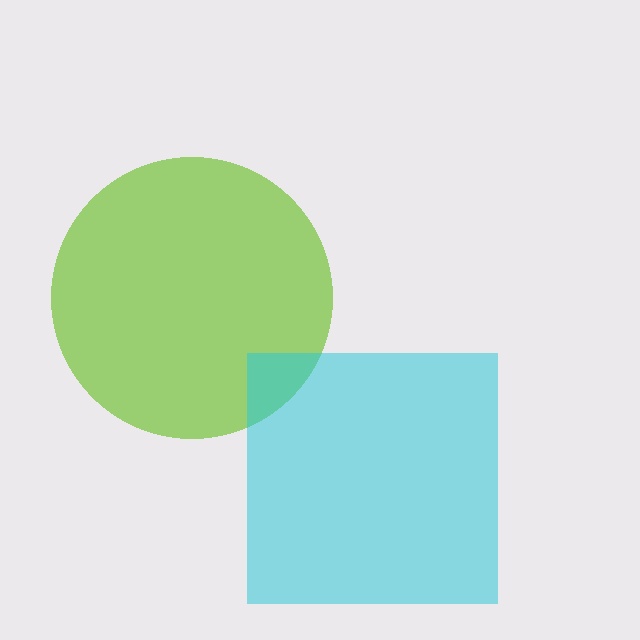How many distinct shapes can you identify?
There are 2 distinct shapes: a lime circle, a cyan square.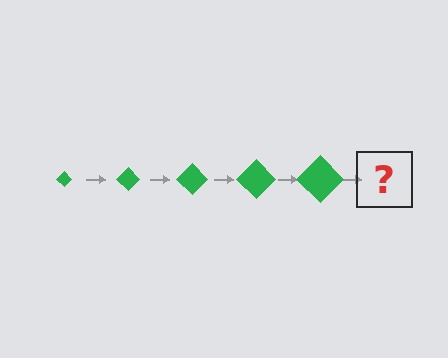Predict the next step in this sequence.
The next step is a green diamond, larger than the previous one.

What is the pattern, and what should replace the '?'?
The pattern is that the diamond gets progressively larger each step. The '?' should be a green diamond, larger than the previous one.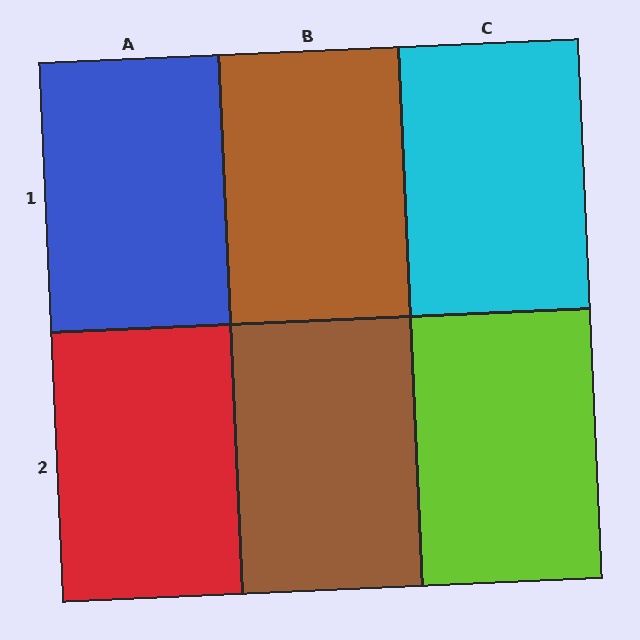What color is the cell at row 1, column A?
Blue.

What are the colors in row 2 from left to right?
Red, brown, lime.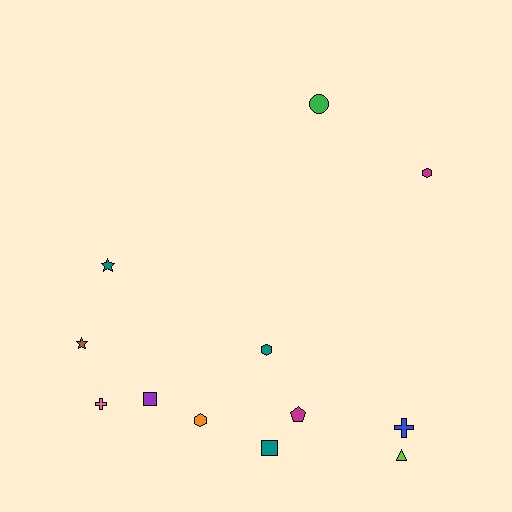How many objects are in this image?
There are 12 objects.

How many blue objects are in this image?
There is 1 blue object.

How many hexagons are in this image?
There are 3 hexagons.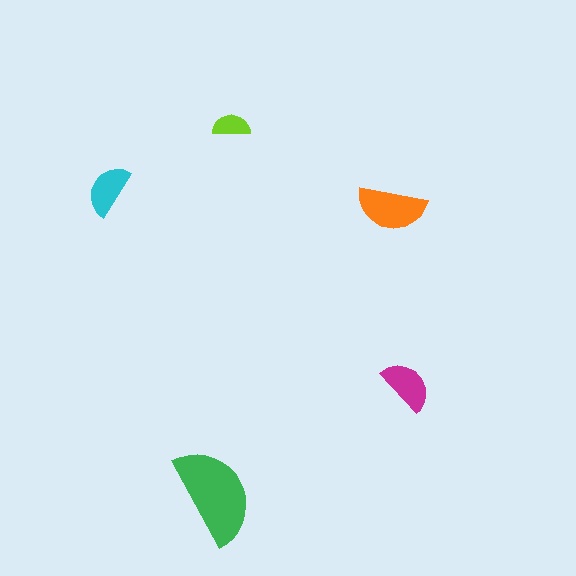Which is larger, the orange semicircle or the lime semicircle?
The orange one.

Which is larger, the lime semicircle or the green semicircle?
The green one.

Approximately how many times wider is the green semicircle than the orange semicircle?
About 1.5 times wider.